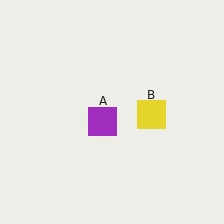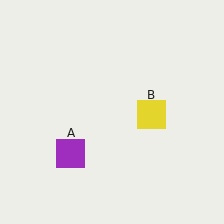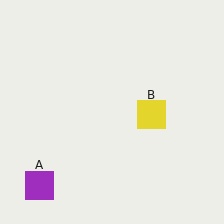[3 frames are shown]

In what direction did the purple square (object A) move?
The purple square (object A) moved down and to the left.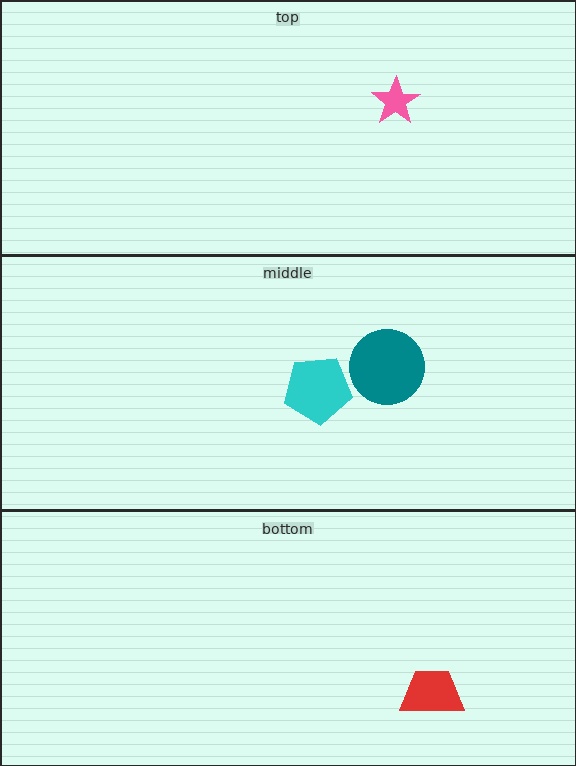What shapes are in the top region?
The pink star.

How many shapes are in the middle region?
2.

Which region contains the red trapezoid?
The bottom region.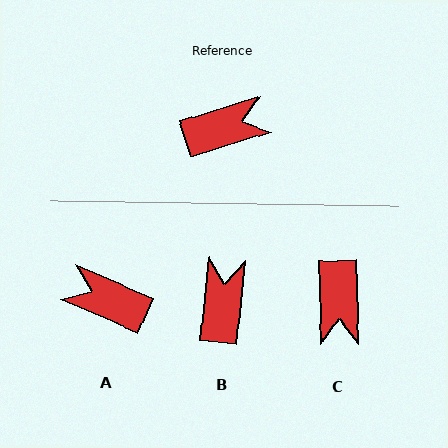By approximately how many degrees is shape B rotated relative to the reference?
Approximately 67 degrees counter-clockwise.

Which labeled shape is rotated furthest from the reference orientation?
A, about 139 degrees away.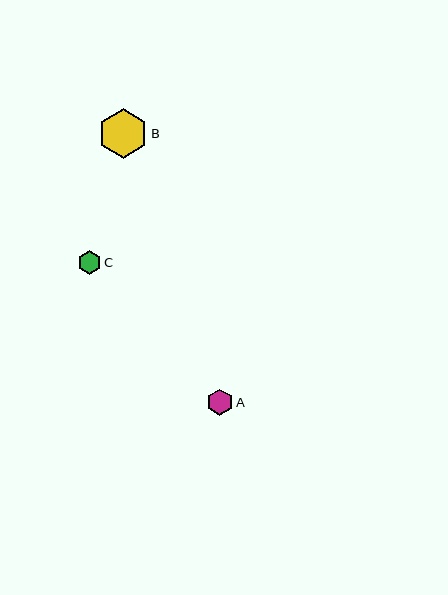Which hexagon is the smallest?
Hexagon C is the smallest with a size of approximately 23 pixels.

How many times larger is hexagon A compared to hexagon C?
Hexagon A is approximately 1.1 times the size of hexagon C.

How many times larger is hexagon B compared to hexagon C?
Hexagon B is approximately 2.1 times the size of hexagon C.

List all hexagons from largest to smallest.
From largest to smallest: B, A, C.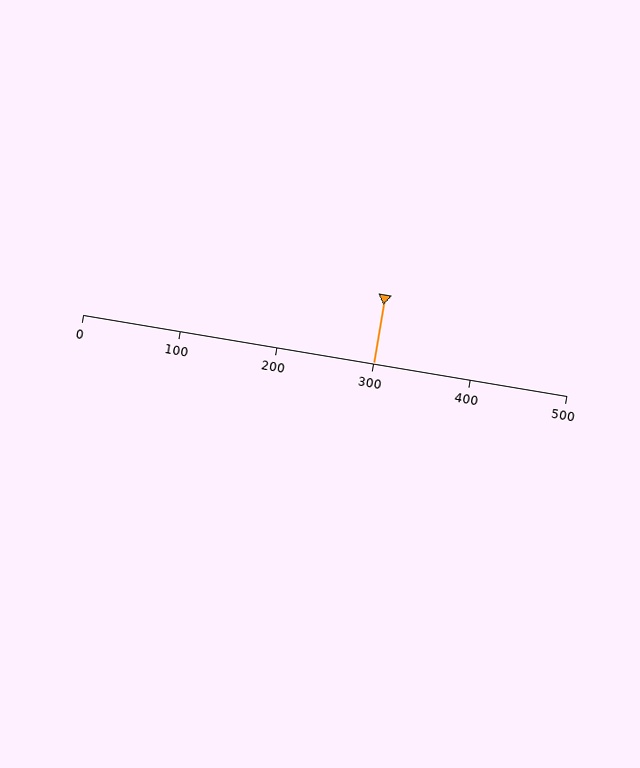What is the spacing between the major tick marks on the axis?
The major ticks are spaced 100 apart.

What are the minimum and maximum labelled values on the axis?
The axis runs from 0 to 500.